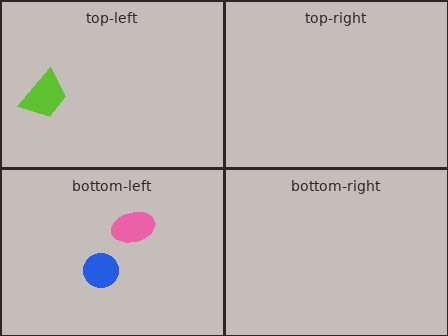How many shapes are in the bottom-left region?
2.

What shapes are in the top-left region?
The lime trapezoid.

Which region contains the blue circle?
The bottom-left region.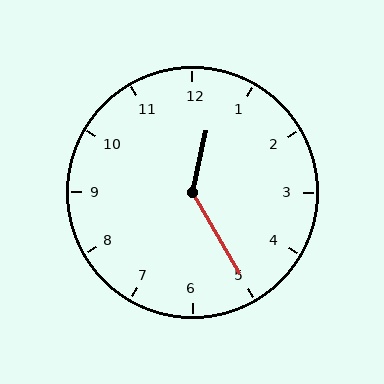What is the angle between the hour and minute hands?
Approximately 138 degrees.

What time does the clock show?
12:25.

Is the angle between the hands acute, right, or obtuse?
It is obtuse.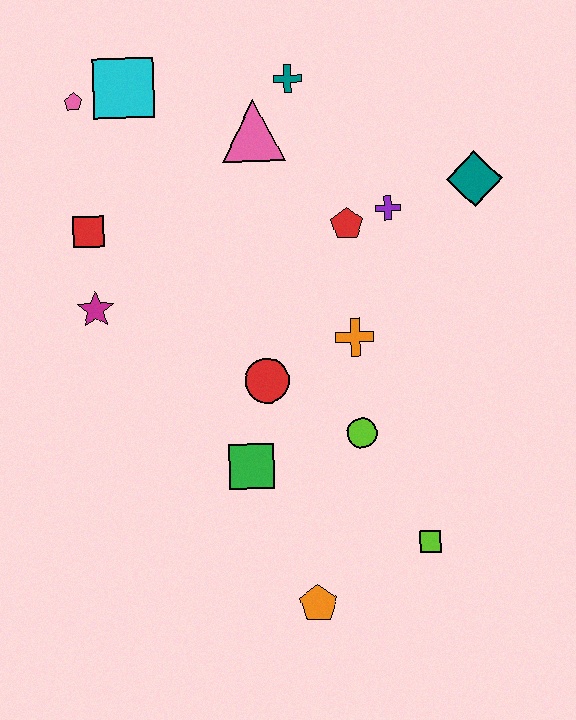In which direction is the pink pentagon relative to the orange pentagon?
The pink pentagon is above the orange pentagon.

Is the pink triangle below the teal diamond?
No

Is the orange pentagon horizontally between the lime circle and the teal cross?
Yes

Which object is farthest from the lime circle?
The pink pentagon is farthest from the lime circle.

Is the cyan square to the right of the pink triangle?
No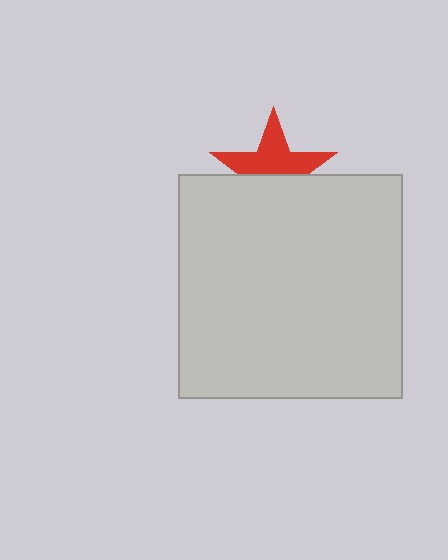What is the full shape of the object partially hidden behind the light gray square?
The partially hidden object is a red star.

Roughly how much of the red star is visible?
About half of it is visible (roughly 55%).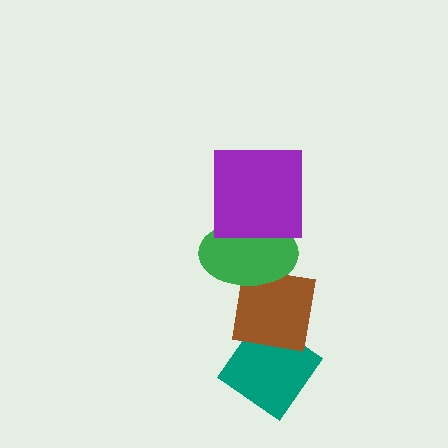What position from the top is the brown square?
The brown square is 3rd from the top.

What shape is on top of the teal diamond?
The brown square is on top of the teal diamond.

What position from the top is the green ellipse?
The green ellipse is 2nd from the top.